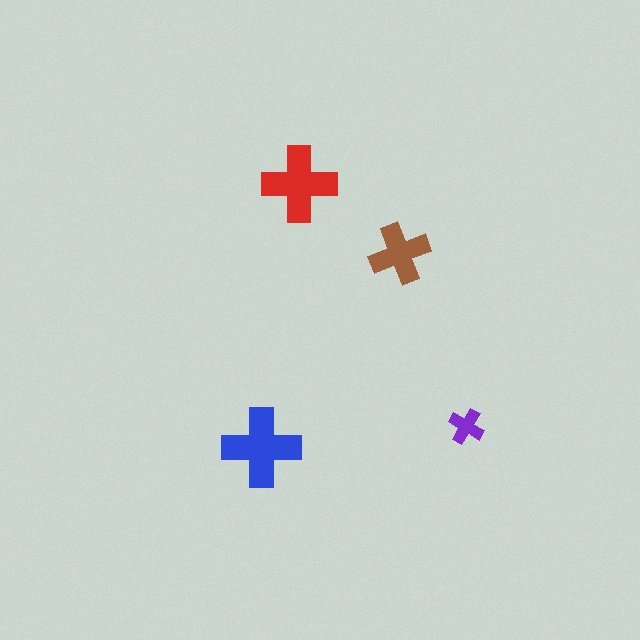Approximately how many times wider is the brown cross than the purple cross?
About 1.5 times wider.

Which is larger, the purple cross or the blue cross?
The blue one.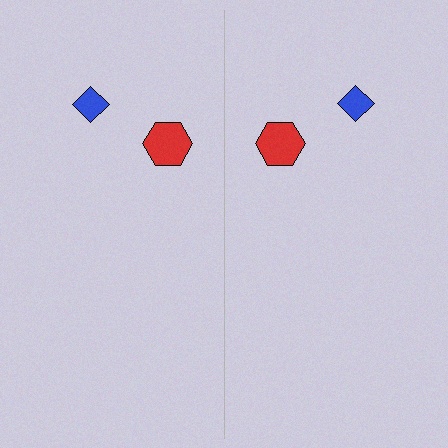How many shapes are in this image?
There are 4 shapes in this image.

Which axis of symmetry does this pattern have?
The pattern has a vertical axis of symmetry running through the center of the image.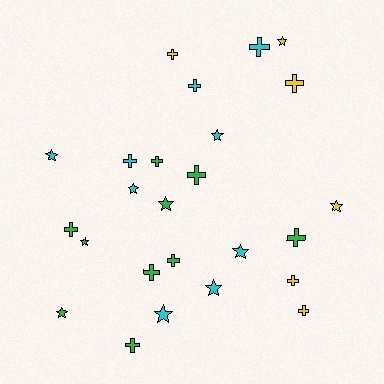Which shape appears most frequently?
Cross, with 14 objects.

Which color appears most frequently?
Green, with 10 objects.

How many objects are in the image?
There are 25 objects.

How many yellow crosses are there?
There are 4 yellow crosses.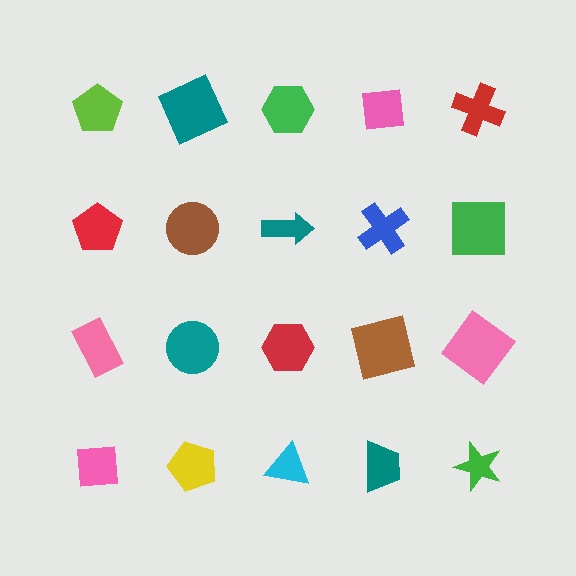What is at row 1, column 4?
A pink square.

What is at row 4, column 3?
A cyan triangle.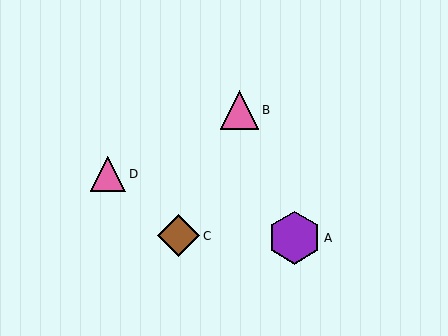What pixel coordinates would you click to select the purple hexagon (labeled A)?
Click at (294, 238) to select the purple hexagon A.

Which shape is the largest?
The purple hexagon (labeled A) is the largest.